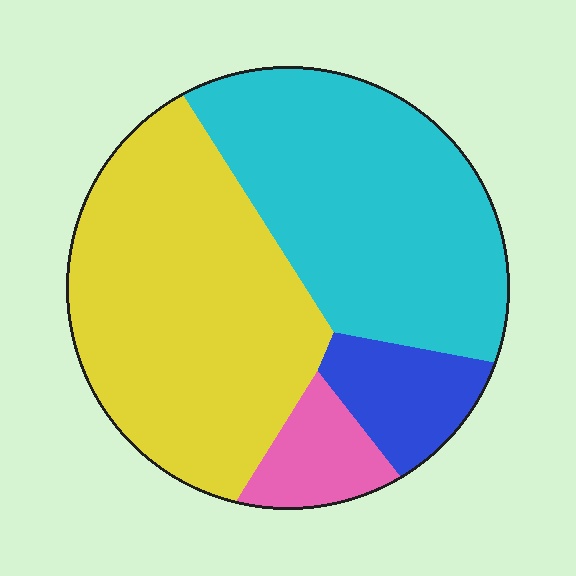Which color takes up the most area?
Yellow, at roughly 45%.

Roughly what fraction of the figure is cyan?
Cyan takes up about two fifths (2/5) of the figure.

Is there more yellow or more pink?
Yellow.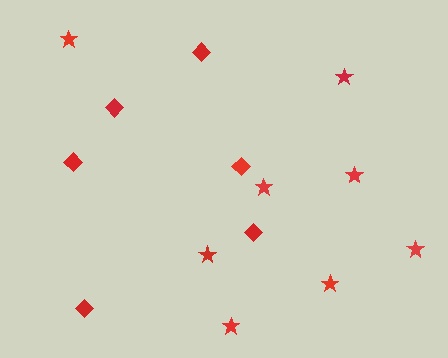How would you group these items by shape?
There are 2 groups: one group of diamonds (6) and one group of stars (8).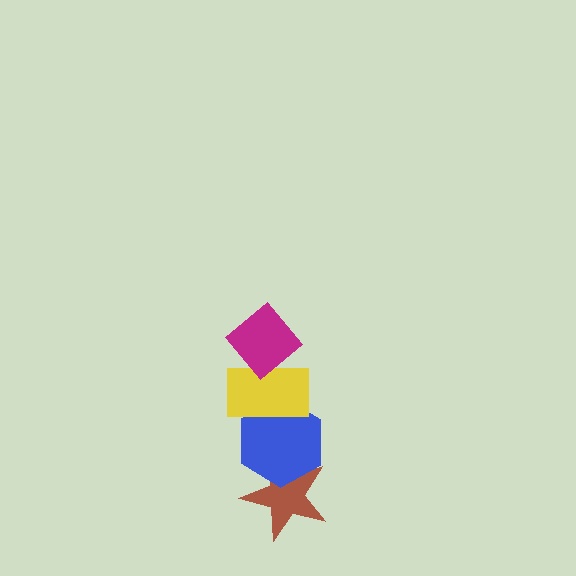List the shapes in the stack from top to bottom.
From top to bottom: the magenta diamond, the yellow rectangle, the blue hexagon, the brown star.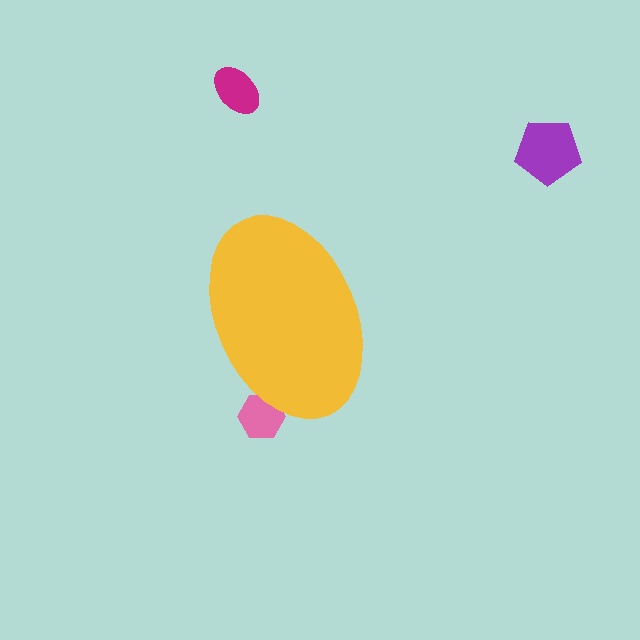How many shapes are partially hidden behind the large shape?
1 shape is partially hidden.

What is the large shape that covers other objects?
A yellow ellipse.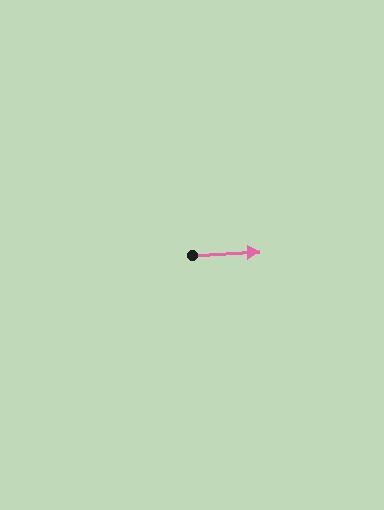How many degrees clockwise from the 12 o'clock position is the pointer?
Approximately 87 degrees.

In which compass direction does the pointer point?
East.